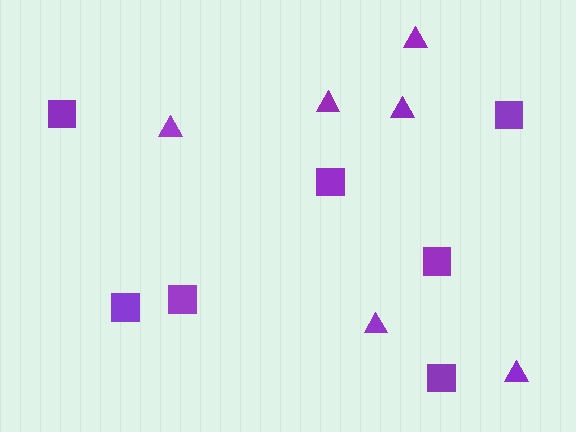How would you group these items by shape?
There are 2 groups: one group of squares (7) and one group of triangles (6).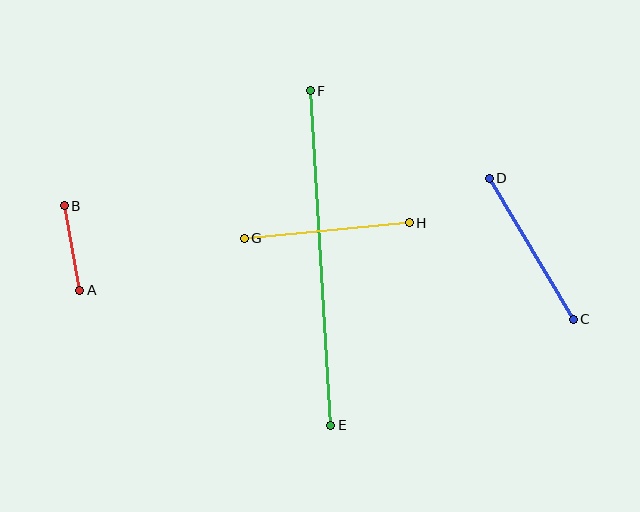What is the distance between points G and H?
The distance is approximately 166 pixels.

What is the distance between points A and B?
The distance is approximately 86 pixels.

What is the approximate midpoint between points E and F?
The midpoint is at approximately (321, 258) pixels.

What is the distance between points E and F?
The distance is approximately 335 pixels.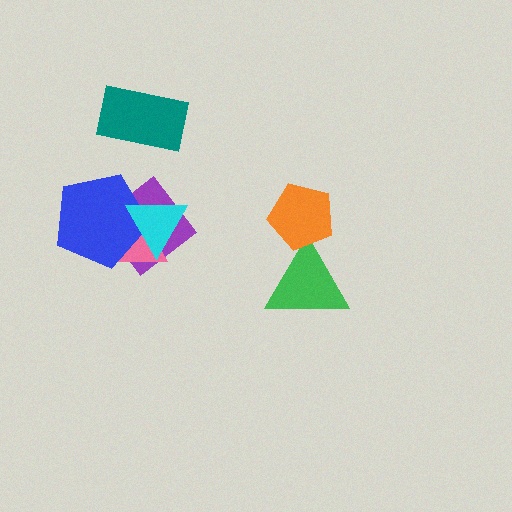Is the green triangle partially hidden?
Yes, it is partially covered by another shape.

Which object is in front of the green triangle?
The orange pentagon is in front of the green triangle.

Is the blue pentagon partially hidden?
Yes, it is partially covered by another shape.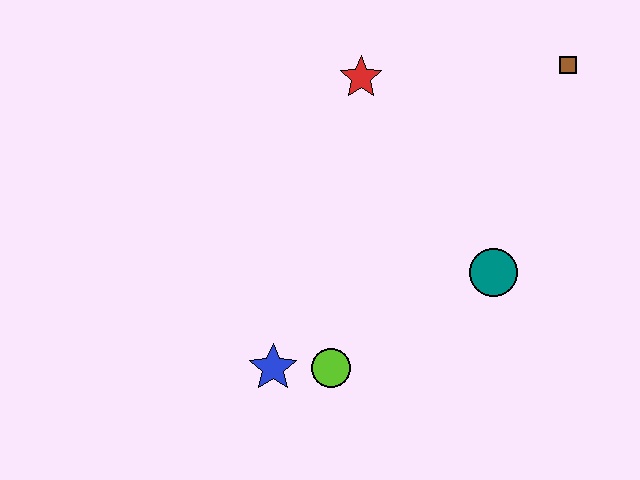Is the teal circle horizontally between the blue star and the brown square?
Yes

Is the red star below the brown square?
Yes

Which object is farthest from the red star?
The blue star is farthest from the red star.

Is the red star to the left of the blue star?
No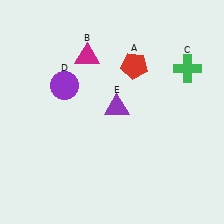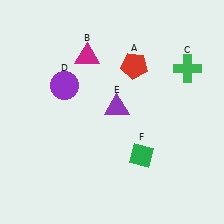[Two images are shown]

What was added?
A green diamond (F) was added in Image 2.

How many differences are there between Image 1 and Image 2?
There is 1 difference between the two images.